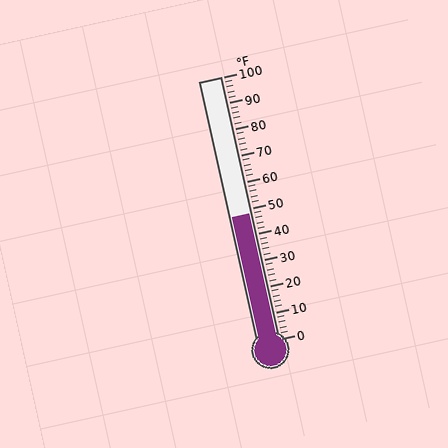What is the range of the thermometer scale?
The thermometer scale ranges from 0°F to 100°F.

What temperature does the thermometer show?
The thermometer shows approximately 48°F.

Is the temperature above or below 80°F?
The temperature is below 80°F.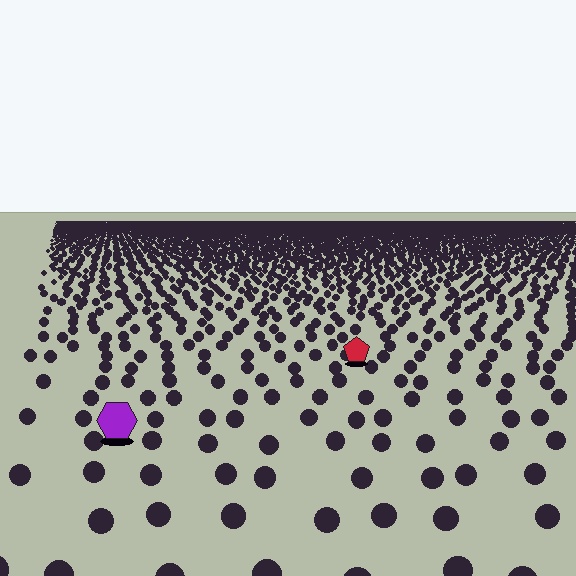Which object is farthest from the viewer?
The red pentagon is farthest from the viewer. It appears smaller and the ground texture around it is denser.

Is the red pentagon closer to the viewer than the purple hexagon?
No. The purple hexagon is closer — you can tell from the texture gradient: the ground texture is coarser near it.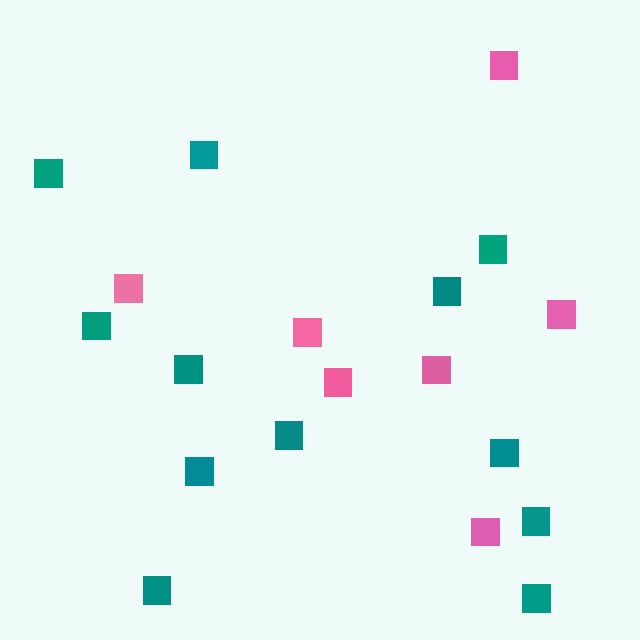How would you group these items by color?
There are 2 groups: one group of teal squares (12) and one group of pink squares (7).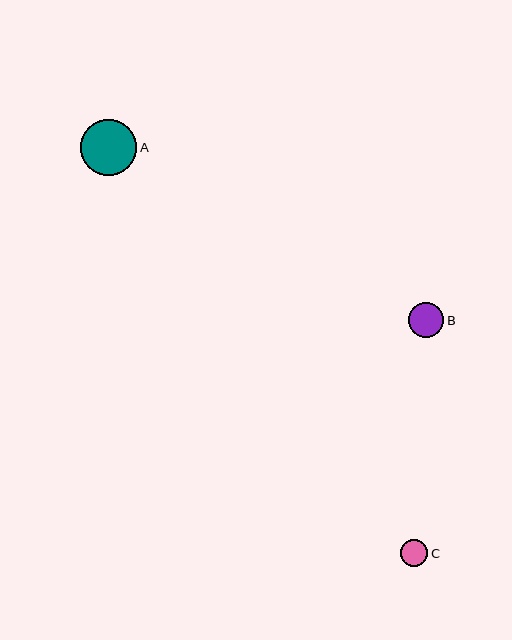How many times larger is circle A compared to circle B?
Circle A is approximately 1.6 times the size of circle B.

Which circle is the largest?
Circle A is the largest with a size of approximately 56 pixels.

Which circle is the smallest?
Circle C is the smallest with a size of approximately 27 pixels.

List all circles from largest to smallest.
From largest to smallest: A, B, C.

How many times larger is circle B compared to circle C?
Circle B is approximately 1.3 times the size of circle C.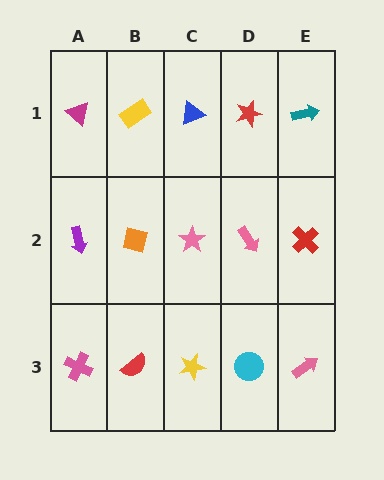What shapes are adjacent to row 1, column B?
An orange square (row 2, column B), a magenta triangle (row 1, column A), a blue triangle (row 1, column C).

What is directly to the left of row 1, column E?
A red star.